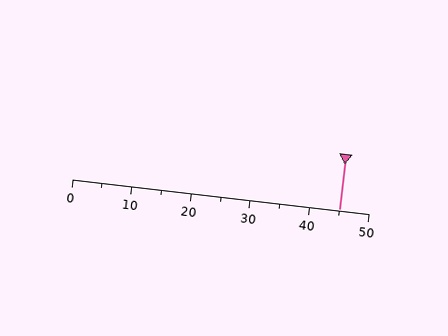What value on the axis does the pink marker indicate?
The marker indicates approximately 45.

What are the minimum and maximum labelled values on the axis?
The axis runs from 0 to 50.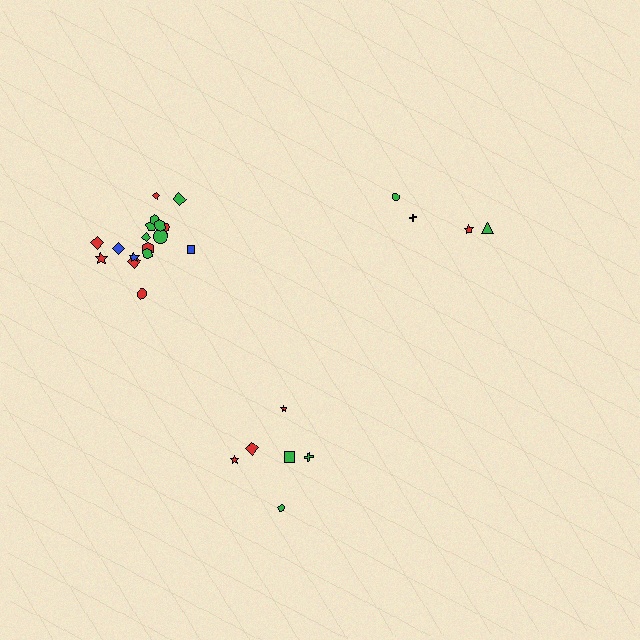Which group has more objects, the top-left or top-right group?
The top-left group.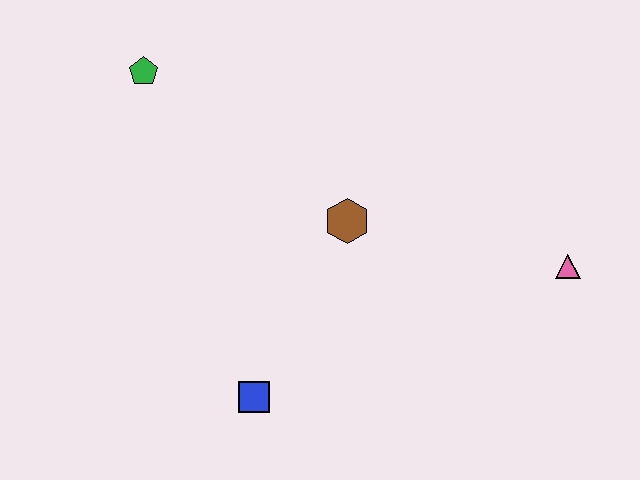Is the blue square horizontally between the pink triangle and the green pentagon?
Yes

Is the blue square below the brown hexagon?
Yes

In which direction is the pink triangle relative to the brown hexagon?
The pink triangle is to the right of the brown hexagon.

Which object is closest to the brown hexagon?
The blue square is closest to the brown hexagon.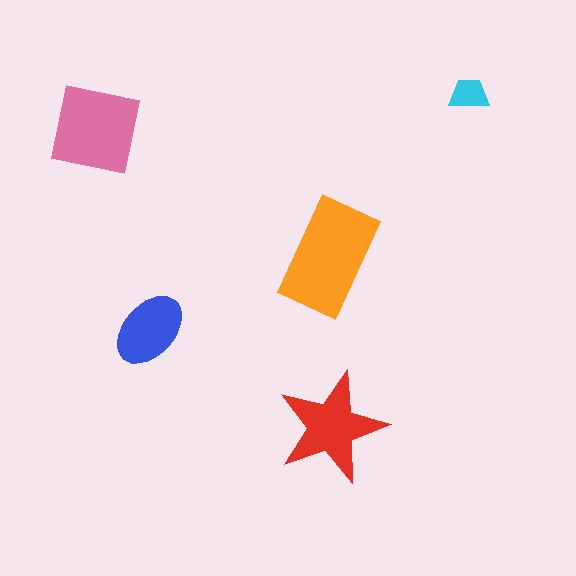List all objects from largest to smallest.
The orange rectangle, the pink square, the red star, the blue ellipse, the cyan trapezoid.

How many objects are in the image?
There are 5 objects in the image.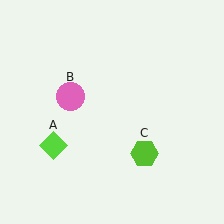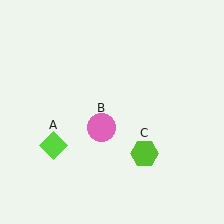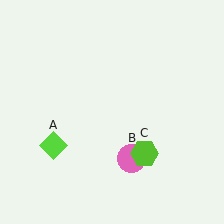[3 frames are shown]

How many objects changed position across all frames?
1 object changed position: pink circle (object B).